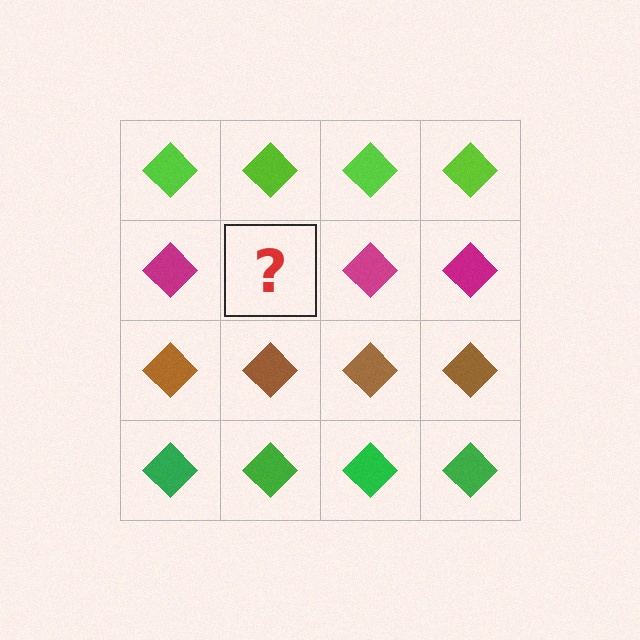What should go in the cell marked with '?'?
The missing cell should contain a magenta diamond.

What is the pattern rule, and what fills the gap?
The rule is that each row has a consistent color. The gap should be filled with a magenta diamond.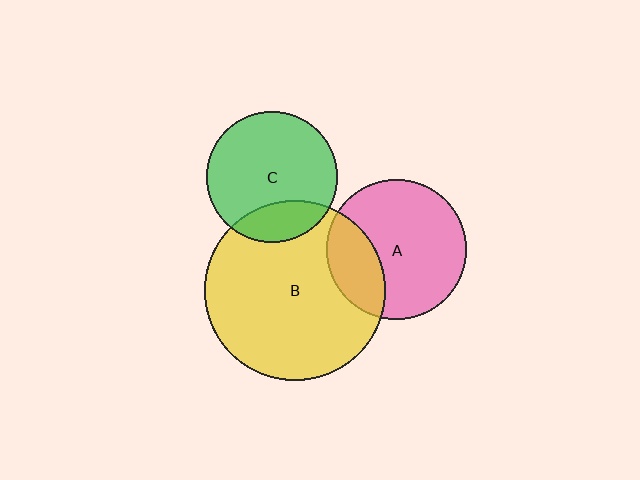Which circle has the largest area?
Circle B (yellow).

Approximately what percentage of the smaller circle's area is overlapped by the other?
Approximately 20%.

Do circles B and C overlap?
Yes.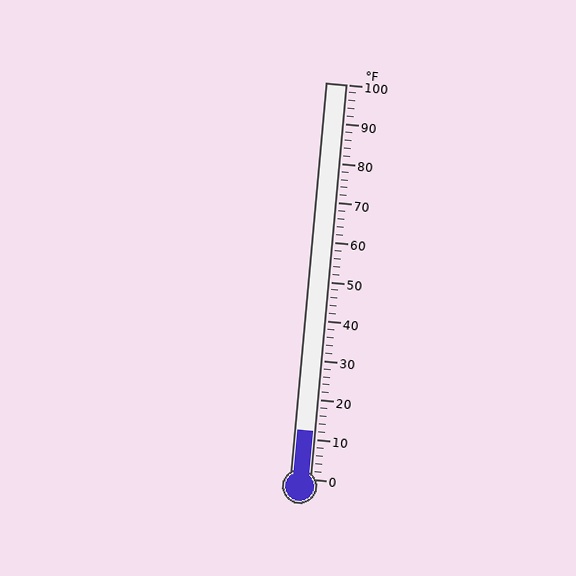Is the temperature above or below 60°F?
The temperature is below 60°F.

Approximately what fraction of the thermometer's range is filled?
The thermometer is filled to approximately 10% of its range.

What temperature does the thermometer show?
The thermometer shows approximately 12°F.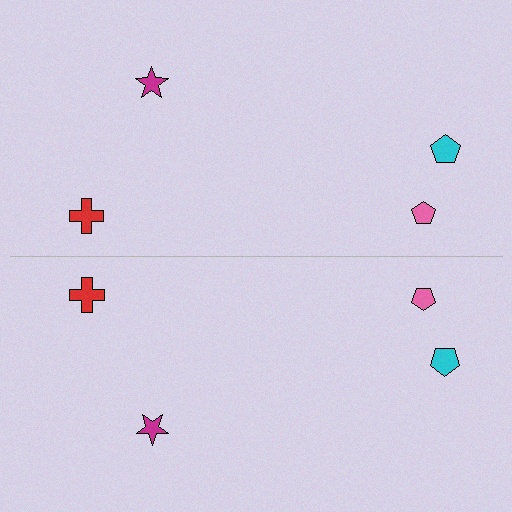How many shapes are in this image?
There are 8 shapes in this image.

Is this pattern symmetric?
Yes, this pattern has bilateral (reflection) symmetry.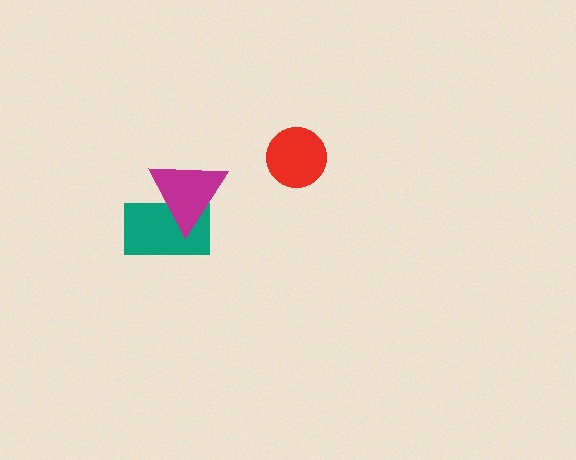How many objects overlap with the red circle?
0 objects overlap with the red circle.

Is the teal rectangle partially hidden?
Yes, it is partially covered by another shape.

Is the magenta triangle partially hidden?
No, no other shape covers it.